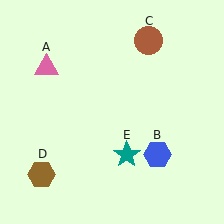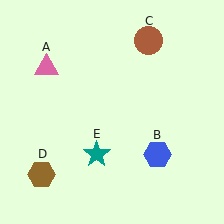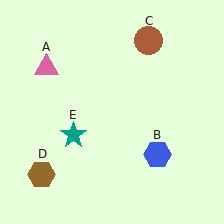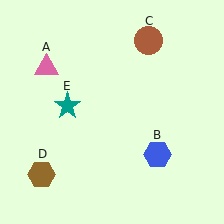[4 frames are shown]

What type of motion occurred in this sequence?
The teal star (object E) rotated clockwise around the center of the scene.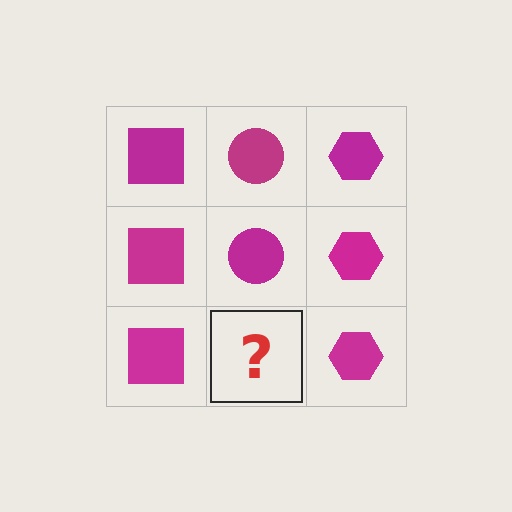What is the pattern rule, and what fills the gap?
The rule is that each column has a consistent shape. The gap should be filled with a magenta circle.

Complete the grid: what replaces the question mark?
The question mark should be replaced with a magenta circle.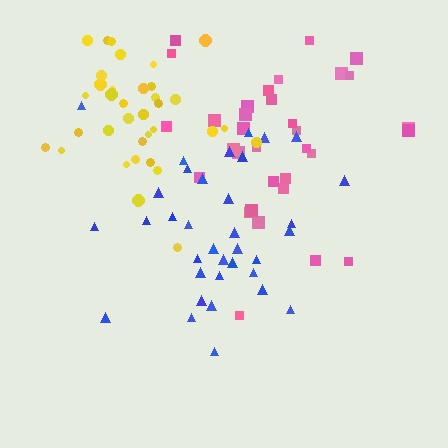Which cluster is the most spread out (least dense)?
Pink.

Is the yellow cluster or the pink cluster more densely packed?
Yellow.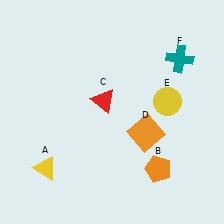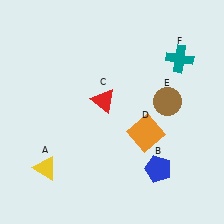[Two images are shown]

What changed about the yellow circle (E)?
In Image 1, E is yellow. In Image 2, it changed to brown.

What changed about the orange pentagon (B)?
In Image 1, B is orange. In Image 2, it changed to blue.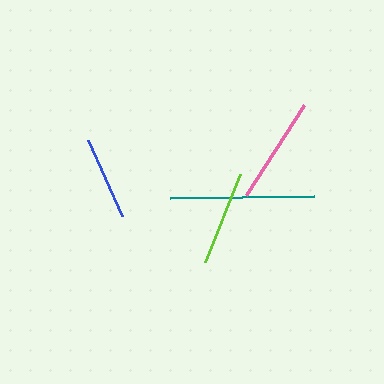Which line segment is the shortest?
The blue line is the shortest at approximately 83 pixels.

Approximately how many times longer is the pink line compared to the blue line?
The pink line is approximately 1.3 times the length of the blue line.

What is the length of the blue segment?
The blue segment is approximately 83 pixels long.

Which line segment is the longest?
The teal line is the longest at approximately 145 pixels.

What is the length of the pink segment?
The pink segment is approximately 108 pixels long.